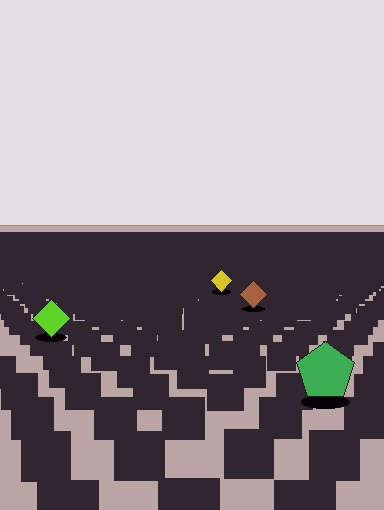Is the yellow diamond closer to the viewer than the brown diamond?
No. The brown diamond is closer — you can tell from the texture gradient: the ground texture is coarser near it.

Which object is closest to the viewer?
The green pentagon is closest. The texture marks near it are larger and more spread out.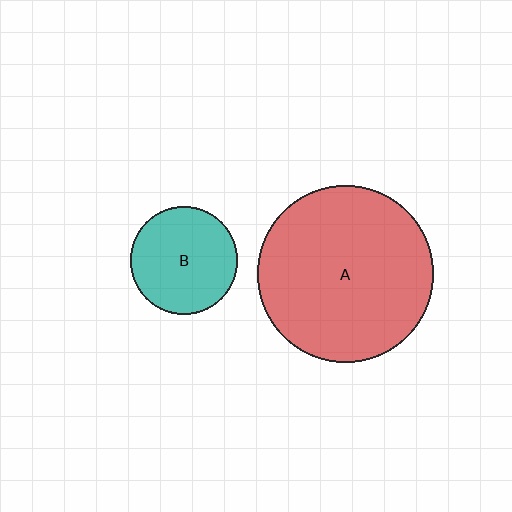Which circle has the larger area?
Circle A (red).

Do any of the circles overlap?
No, none of the circles overlap.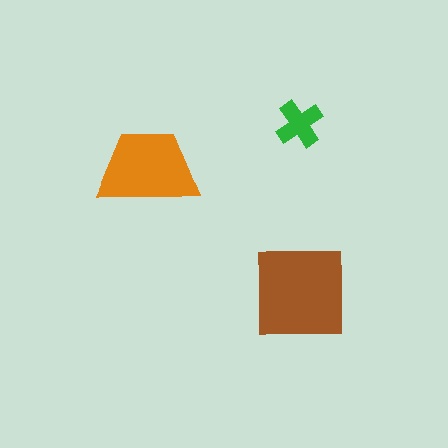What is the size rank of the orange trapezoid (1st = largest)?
2nd.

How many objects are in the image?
There are 3 objects in the image.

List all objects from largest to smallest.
The brown square, the orange trapezoid, the green cross.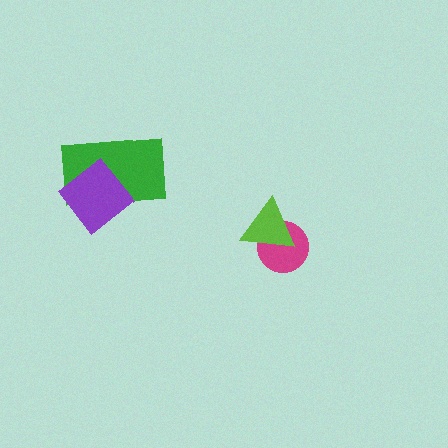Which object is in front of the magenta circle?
The lime triangle is in front of the magenta circle.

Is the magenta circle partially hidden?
Yes, it is partially covered by another shape.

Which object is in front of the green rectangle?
The purple diamond is in front of the green rectangle.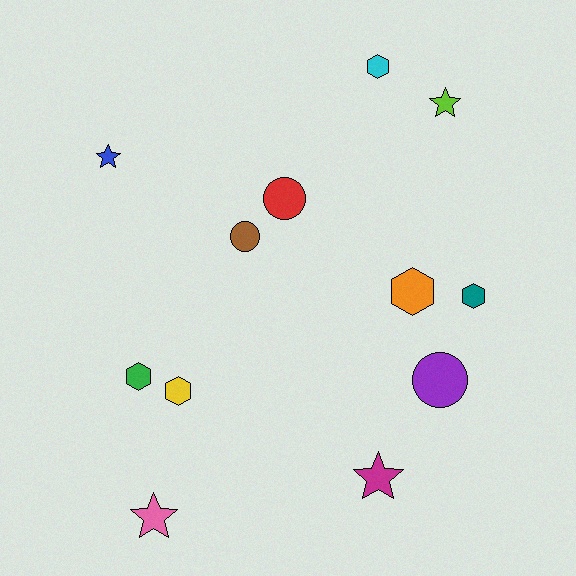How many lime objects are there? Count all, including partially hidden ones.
There is 1 lime object.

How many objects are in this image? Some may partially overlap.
There are 12 objects.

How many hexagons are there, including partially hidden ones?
There are 5 hexagons.